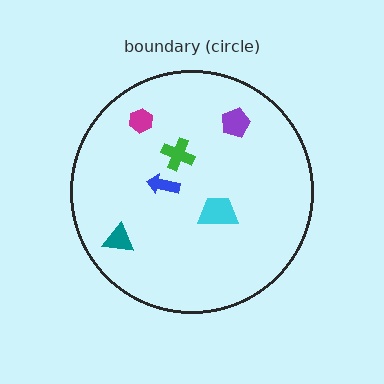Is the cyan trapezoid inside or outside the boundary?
Inside.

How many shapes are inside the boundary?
6 inside, 0 outside.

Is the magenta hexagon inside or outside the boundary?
Inside.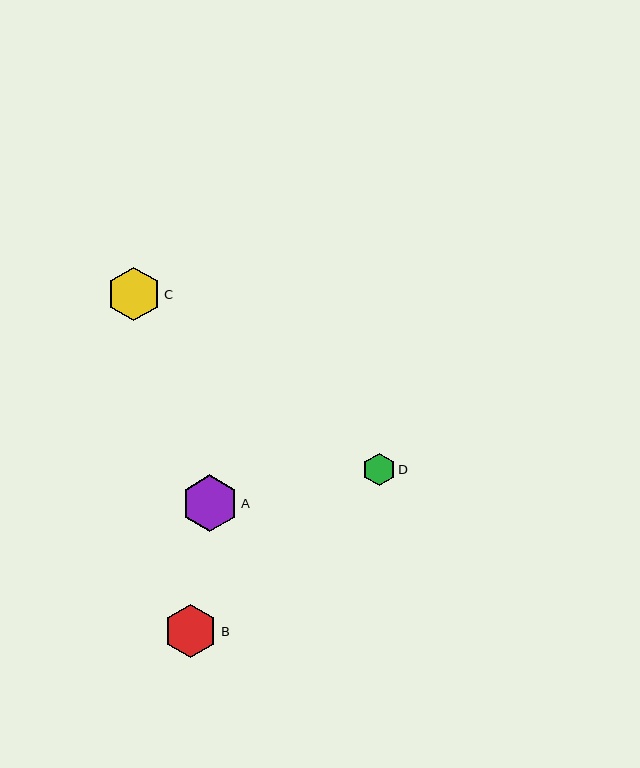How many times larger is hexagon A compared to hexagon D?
Hexagon A is approximately 1.7 times the size of hexagon D.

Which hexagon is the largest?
Hexagon A is the largest with a size of approximately 57 pixels.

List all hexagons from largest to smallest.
From largest to smallest: A, C, B, D.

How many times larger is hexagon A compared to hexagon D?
Hexagon A is approximately 1.7 times the size of hexagon D.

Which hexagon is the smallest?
Hexagon D is the smallest with a size of approximately 33 pixels.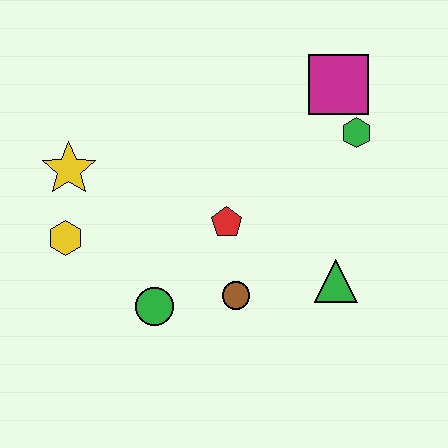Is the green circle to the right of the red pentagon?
No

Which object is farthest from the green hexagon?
The yellow hexagon is farthest from the green hexagon.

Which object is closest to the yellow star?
The yellow hexagon is closest to the yellow star.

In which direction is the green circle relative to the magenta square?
The green circle is below the magenta square.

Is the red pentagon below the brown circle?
No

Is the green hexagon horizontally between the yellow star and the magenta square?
No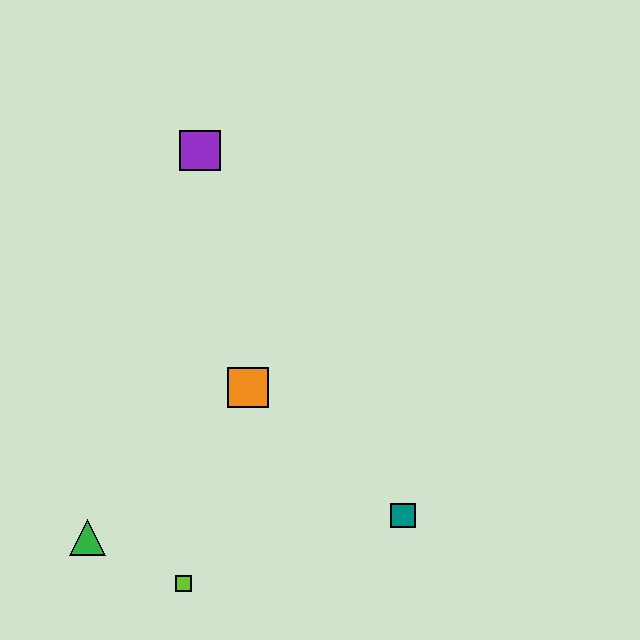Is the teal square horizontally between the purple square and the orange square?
No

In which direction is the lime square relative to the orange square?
The lime square is below the orange square.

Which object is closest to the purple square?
The orange square is closest to the purple square.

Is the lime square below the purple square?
Yes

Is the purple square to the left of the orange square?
Yes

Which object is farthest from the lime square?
The purple square is farthest from the lime square.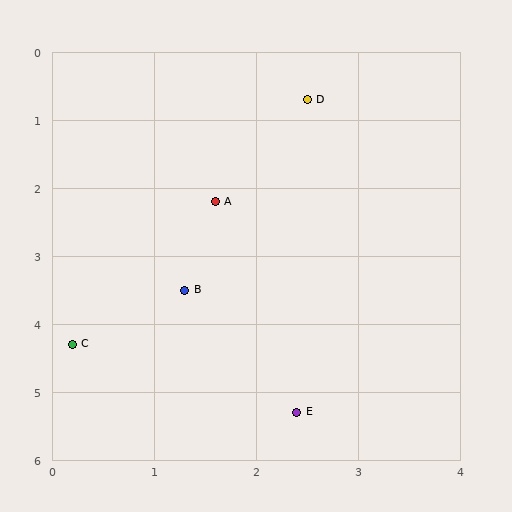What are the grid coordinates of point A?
Point A is at approximately (1.6, 2.2).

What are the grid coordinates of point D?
Point D is at approximately (2.5, 0.7).